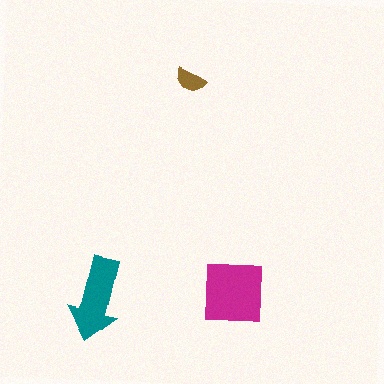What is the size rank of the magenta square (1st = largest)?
1st.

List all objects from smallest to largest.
The brown semicircle, the teal arrow, the magenta square.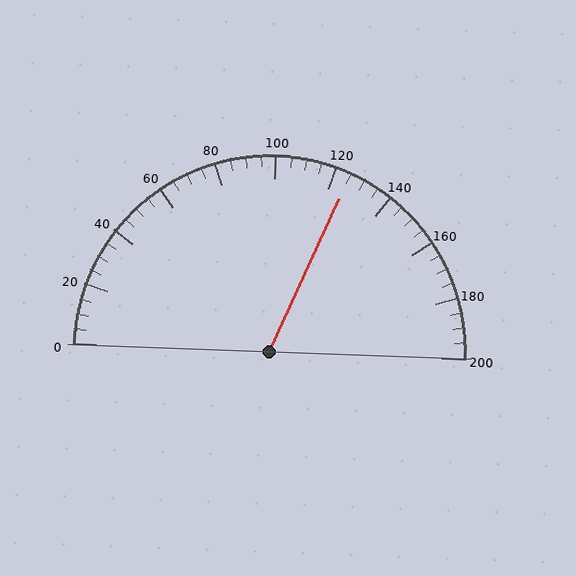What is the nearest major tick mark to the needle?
The nearest major tick mark is 120.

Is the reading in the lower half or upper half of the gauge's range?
The reading is in the upper half of the range (0 to 200).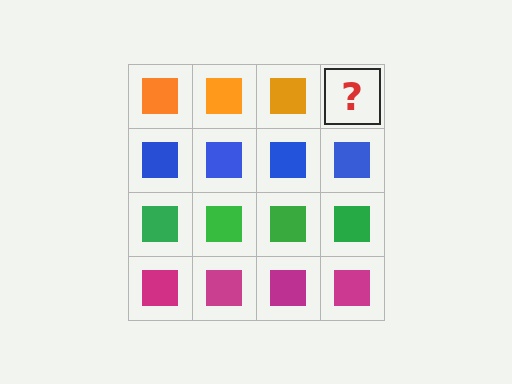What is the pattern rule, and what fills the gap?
The rule is that each row has a consistent color. The gap should be filled with an orange square.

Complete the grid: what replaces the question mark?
The question mark should be replaced with an orange square.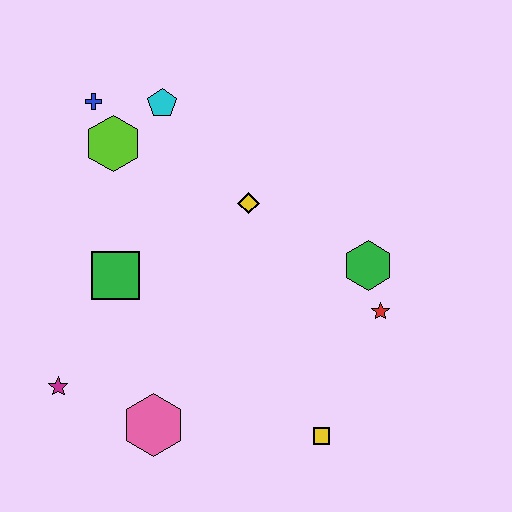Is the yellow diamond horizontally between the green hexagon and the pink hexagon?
Yes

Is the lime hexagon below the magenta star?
No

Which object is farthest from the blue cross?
The yellow square is farthest from the blue cross.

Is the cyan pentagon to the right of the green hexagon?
No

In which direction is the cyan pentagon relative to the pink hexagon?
The cyan pentagon is above the pink hexagon.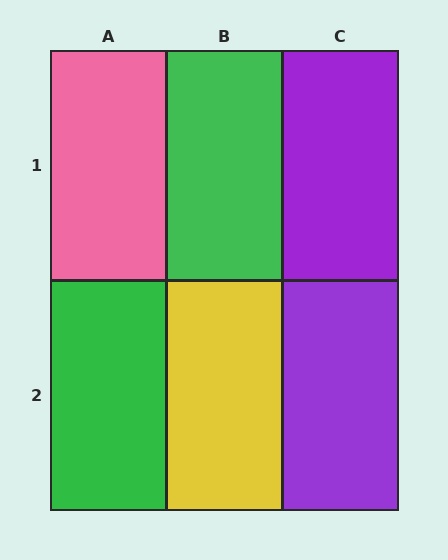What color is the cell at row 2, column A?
Green.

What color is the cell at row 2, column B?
Yellow.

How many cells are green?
2 cells are green.